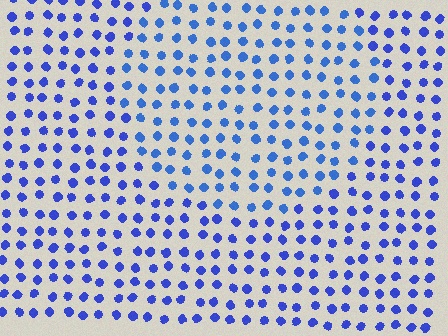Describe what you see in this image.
The image is filled with small blue elements in a uniform arrangement. A circle-shaped region is visible where the elements are tinted to a slightly different hue, forming a subtle color boundary.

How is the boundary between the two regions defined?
The boundary is defined purely by a slight shift in hue (about 16 degrees). Spacing, size, and orientation are identical on both sides.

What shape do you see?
I see a circle.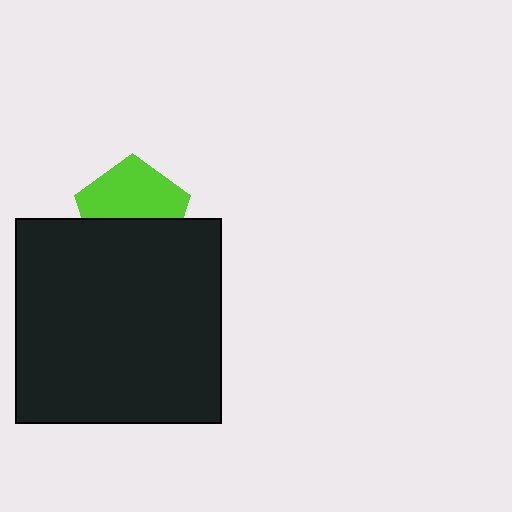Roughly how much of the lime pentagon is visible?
About half of it is visible (roughly 55%).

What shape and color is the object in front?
The object in front is a black square.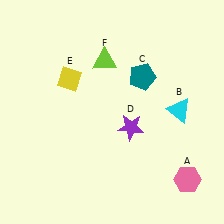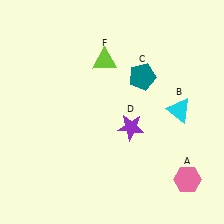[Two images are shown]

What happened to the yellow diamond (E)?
The yellow diamond (E) was removed in Image 2. It was in the top-left area of Image 1.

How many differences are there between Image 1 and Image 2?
There is 1 difference between the two images.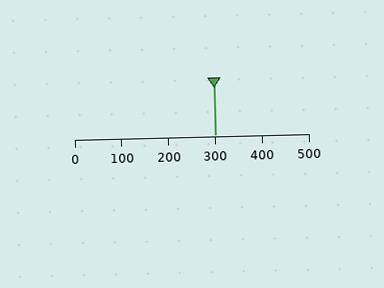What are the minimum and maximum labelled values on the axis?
The axis runs from 0 to 500.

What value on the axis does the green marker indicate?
The marker indicates approximately 300.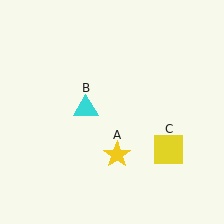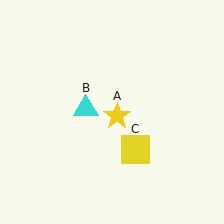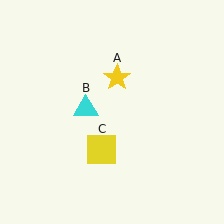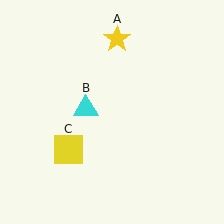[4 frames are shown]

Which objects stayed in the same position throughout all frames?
Cyan triangle (object B) remained stationary.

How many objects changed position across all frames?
2 objects changed position: yellow star (object A), yellow square (object C).